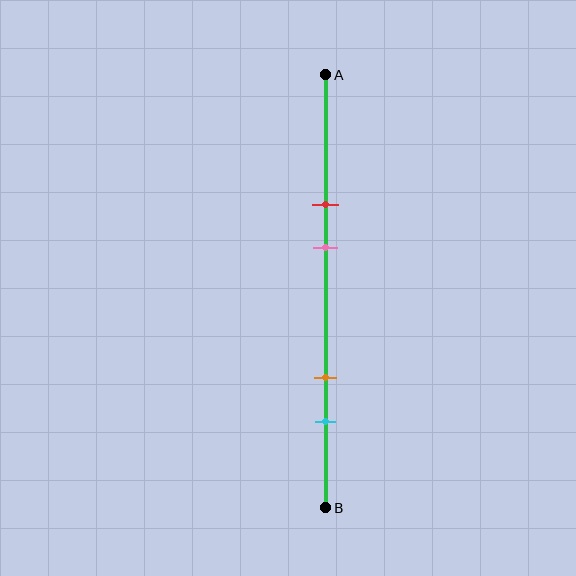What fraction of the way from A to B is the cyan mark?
The cyan mark is approximately 80% (0.8) of the way from A to B.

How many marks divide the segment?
There are 4 marks dividing the segment.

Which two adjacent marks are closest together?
The red and pink marks are the closest adjacent pair.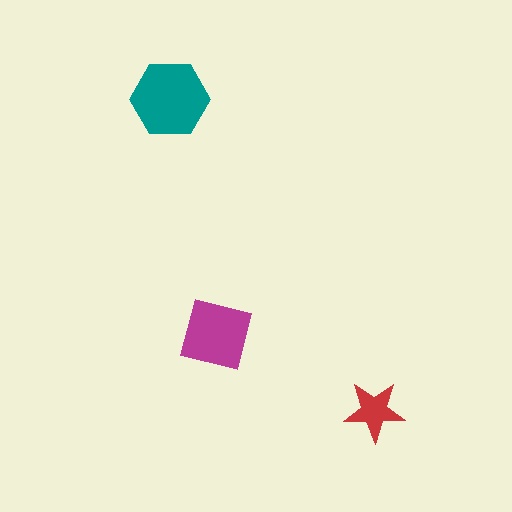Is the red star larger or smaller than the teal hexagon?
Smaller.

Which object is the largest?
The teal hexagon.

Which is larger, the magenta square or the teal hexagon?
The teal hexagon.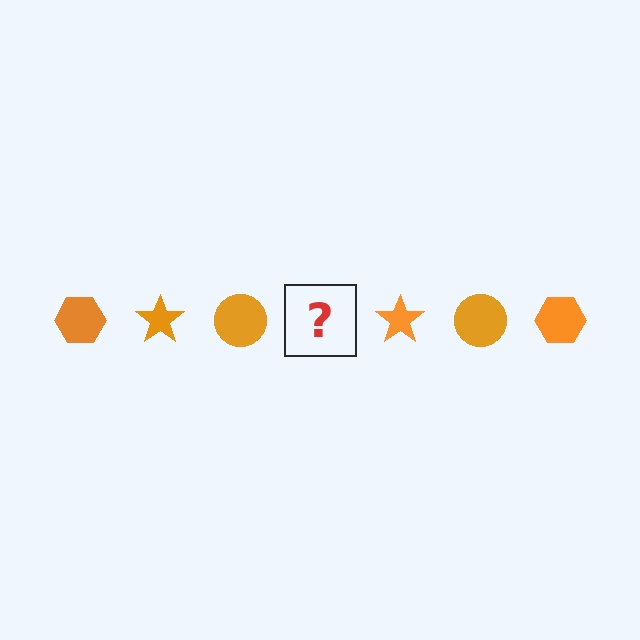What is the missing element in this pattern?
The missing element is an orange hexagon.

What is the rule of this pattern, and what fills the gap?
The rule is that the pattern cycles through hexagon, star, circle shapes in orange. The gap should be filled with an orange hexagon.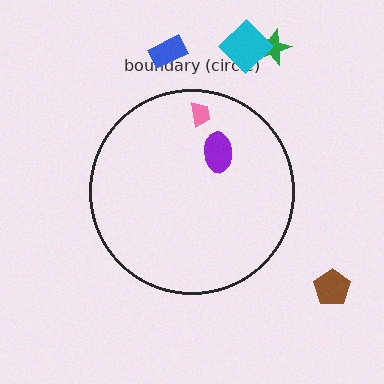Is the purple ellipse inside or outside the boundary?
Inside.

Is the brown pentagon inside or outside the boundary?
Outside.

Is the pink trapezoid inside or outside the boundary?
Inside.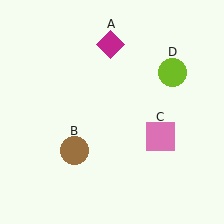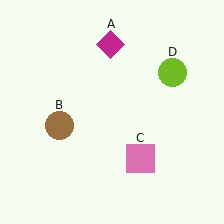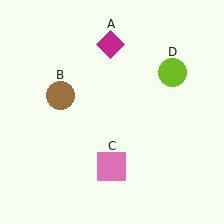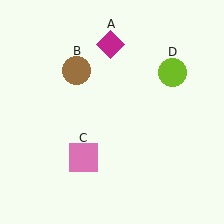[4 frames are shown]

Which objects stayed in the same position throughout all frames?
Magenta diamond (object A) and lime circle (object D) remained stationary.